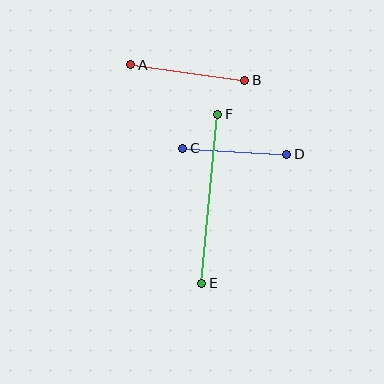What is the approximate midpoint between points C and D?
The midpoint is at approximately (235, 151) pixels.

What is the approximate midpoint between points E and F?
The midpoint is at approximately (210, 199) pixels.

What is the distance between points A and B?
The distance is approximately 115 pixels.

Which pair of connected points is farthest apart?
Points E and F are farthest apart.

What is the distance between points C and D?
The distance is approximately 104 pixels.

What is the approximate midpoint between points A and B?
The midpoint is at approximately (188, 73) pixels.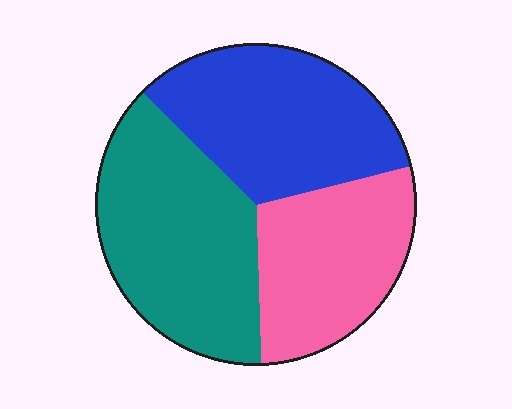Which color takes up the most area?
Teal, at roughly 40%.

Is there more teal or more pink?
Teal.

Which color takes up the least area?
Pink, at roughly 30%.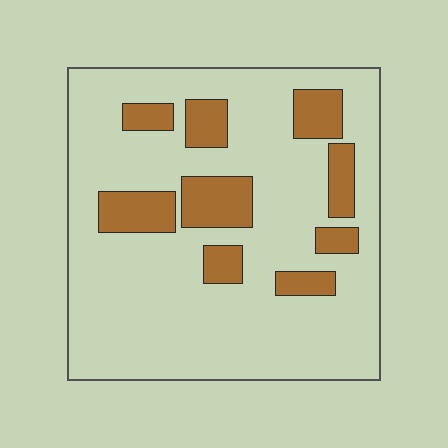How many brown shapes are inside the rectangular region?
9.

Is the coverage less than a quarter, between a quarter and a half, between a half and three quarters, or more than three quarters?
Less than a quarter.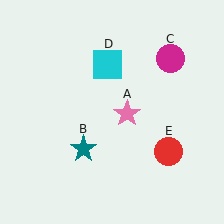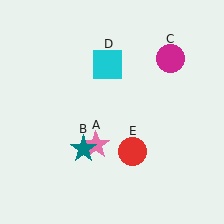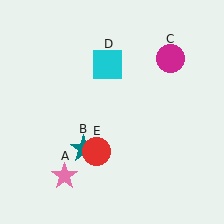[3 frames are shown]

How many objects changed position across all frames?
2 objects changed position: pink star (object A), red circle (object E).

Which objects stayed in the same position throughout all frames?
Teal star (object B) and magenta circle (object C) and cyan square (object D) remained stationary.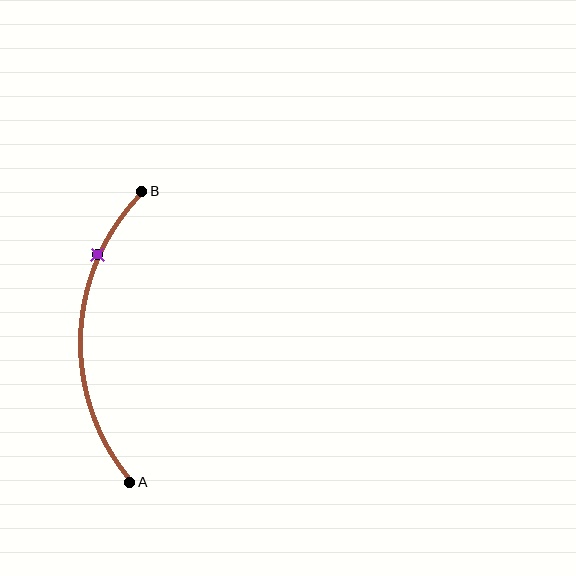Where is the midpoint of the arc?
The arc midpoint is the point on the curve farthest from the straight line joining A and B. It sits to the left of that line.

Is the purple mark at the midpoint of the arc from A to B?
No. The purple mark lies on the arc but is closer to endpoint B. The arc midpoint would be at the point on the curve equidistant along the arc from both A and B.